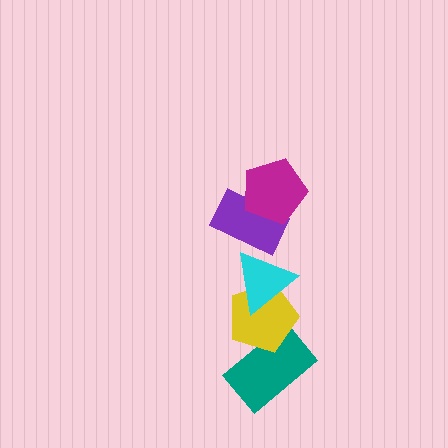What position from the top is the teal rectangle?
The teal rectangle is 5th from the top.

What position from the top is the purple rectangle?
The purple rectangle is 2nd from the top.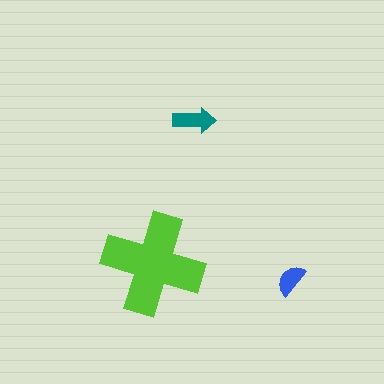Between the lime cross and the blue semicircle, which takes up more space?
The lime cross.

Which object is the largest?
The lime cross.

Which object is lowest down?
The blue semicircle is bottommost.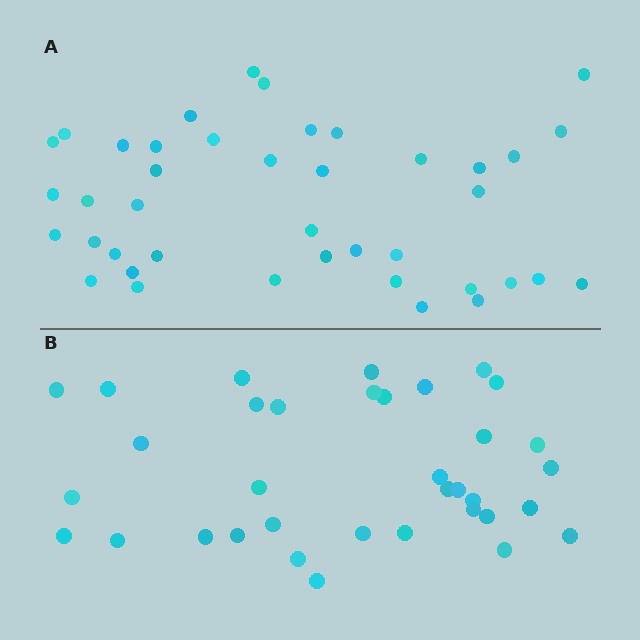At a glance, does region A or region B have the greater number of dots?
Region A (the top region) has more dots.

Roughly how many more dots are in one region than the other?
Region A has about 6 more dots than region B.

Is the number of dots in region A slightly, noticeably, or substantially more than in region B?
Region A has only slightly more — the two regions are fairly close. The ratio is roughly 1.2 to 1.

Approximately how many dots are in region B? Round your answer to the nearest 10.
About 40 dots. (The exact count is 35, which rounds to 40.)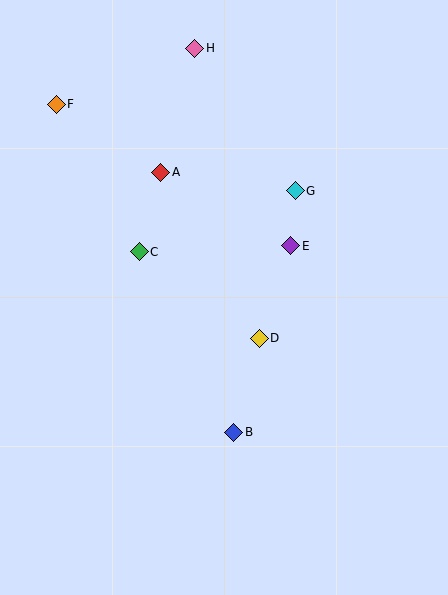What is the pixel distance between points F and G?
The distance between F and G is 254 pixels.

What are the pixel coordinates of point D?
Point D is at (259, 338).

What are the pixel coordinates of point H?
Point H is at (195, 48).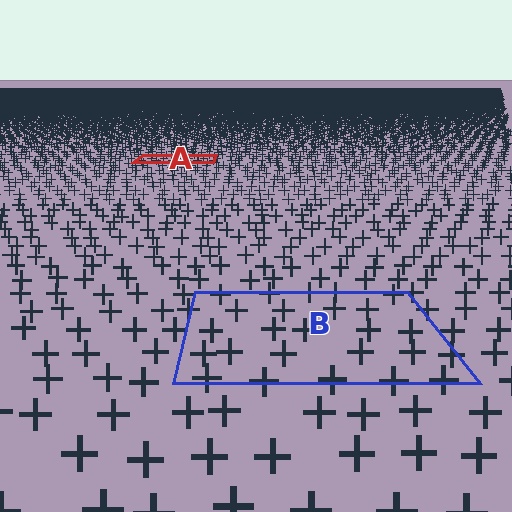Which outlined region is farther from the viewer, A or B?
Region A is farther from the viewer — the texture elements inside it appear smaller and more densely packed.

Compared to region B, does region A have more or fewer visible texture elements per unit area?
Region A has more texture elements per unit area — they are packed more densely because it is farther away.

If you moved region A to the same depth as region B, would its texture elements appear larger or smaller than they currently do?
They would appear larger. At a closer depth, the same texture elements are projected at a bigger on-screen size.